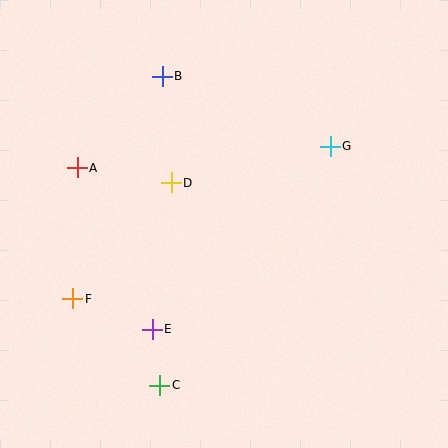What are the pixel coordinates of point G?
Point G is at (330, 146).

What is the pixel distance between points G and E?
The distance between G and E is 255 pixels.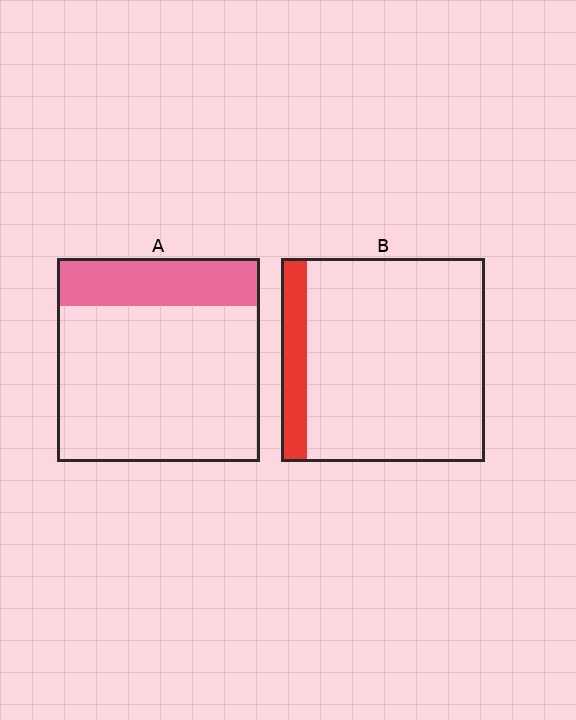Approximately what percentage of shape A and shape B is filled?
A is approximately 25% and B is approximately 15%.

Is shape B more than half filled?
No.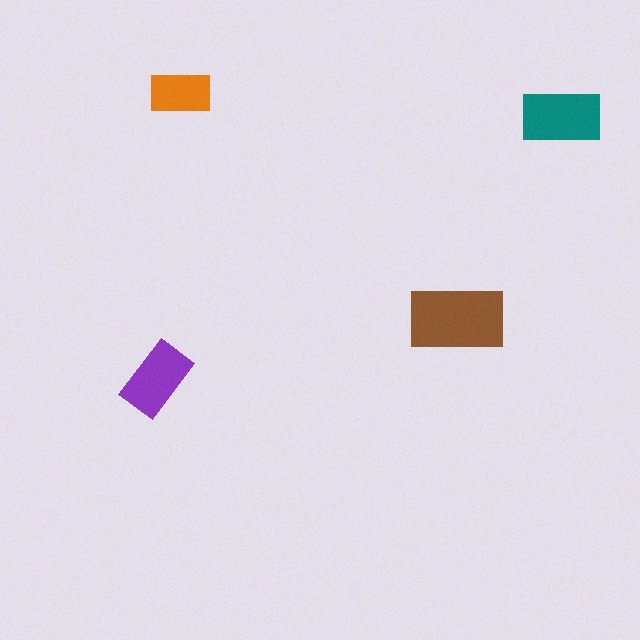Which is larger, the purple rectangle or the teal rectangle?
The teal one.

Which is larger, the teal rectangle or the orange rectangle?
The teal one.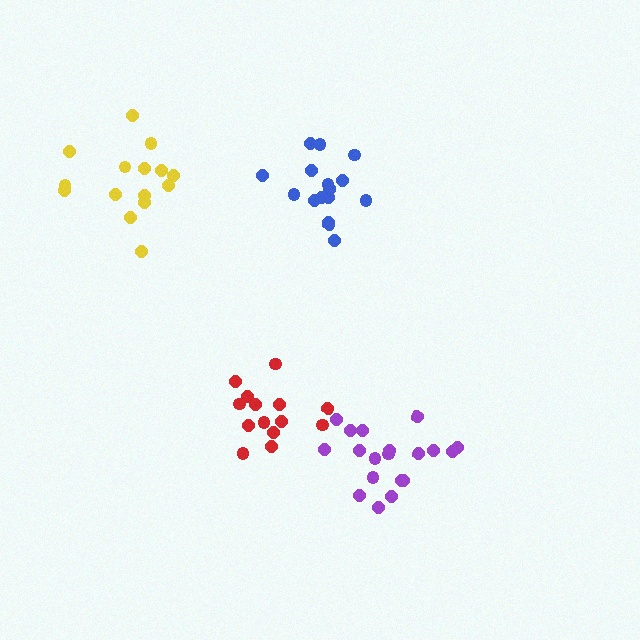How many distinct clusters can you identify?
There are 4 distinct clusters.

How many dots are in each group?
Group 1: 19 dots, Group 2: 15 dots, Group 3: 14 dots, Group 4: 17 dots (65 total).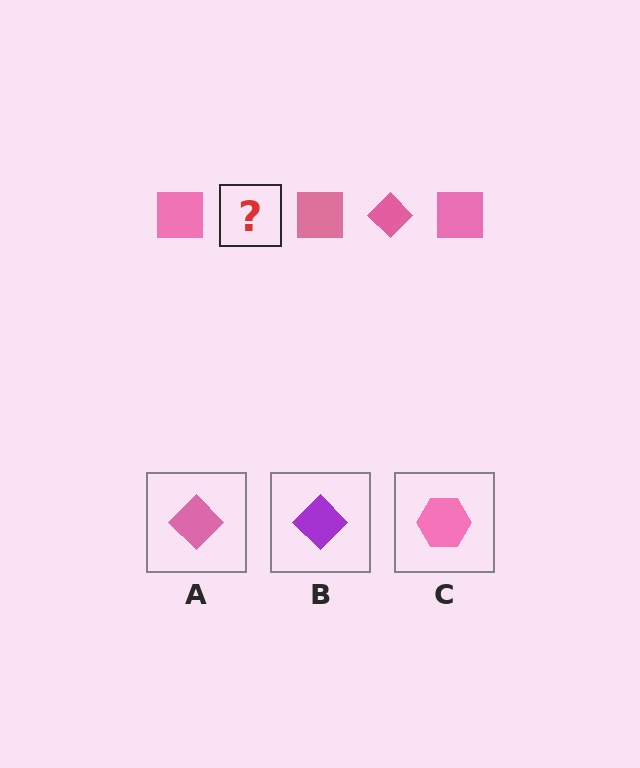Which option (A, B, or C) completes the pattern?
A.